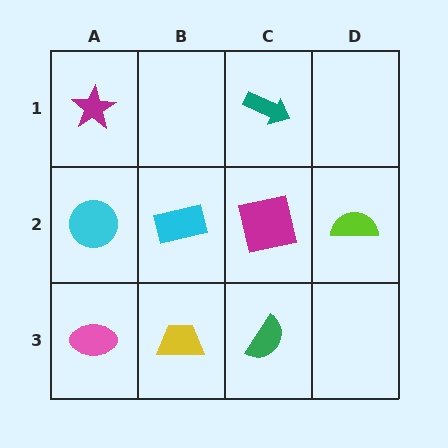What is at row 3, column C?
A green semicircle.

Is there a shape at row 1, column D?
No, that cell is empty.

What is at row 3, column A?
A pink ellipse.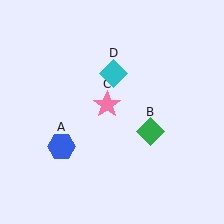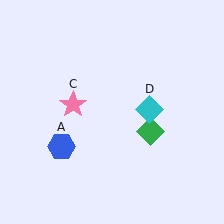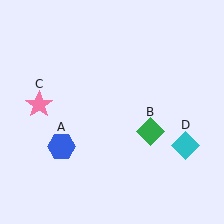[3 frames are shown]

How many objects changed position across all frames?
2 objects changed position: pink star (object C), cyan diamond (object D).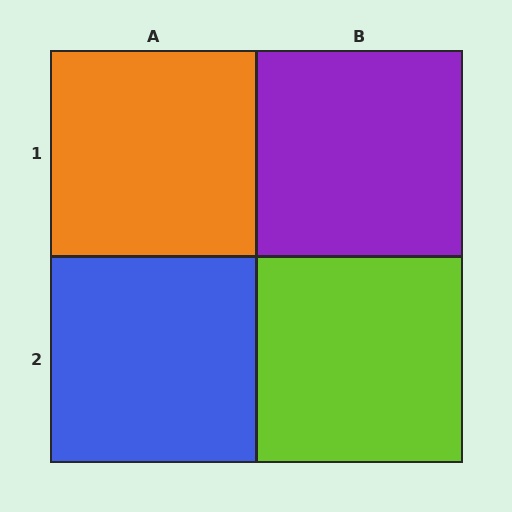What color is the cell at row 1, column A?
Orange.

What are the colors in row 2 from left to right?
Blue, lime.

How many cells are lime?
1 cell is lime.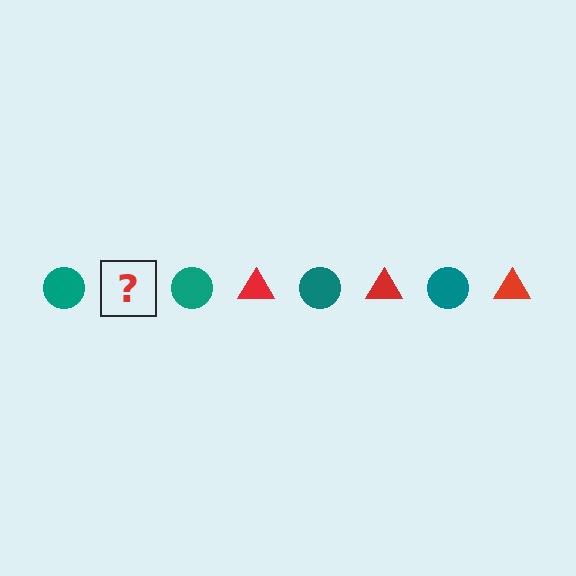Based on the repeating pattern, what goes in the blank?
The blank should be a red triangle.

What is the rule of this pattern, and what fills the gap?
The rule is that the pattern alternates between teal circle and red triangle. The gap should be filled with a red triangle.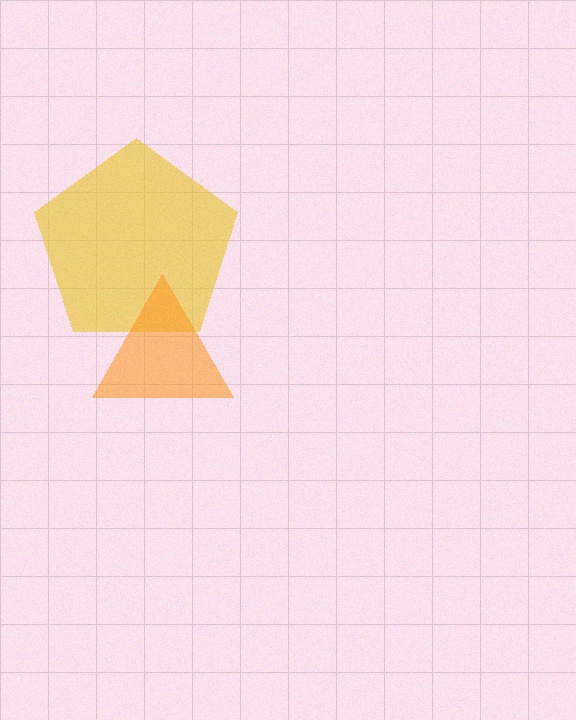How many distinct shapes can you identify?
There are 2 distinct shapes: a yellow pentagon, an orange triangle.